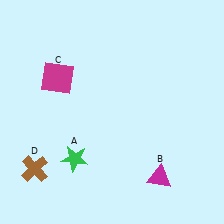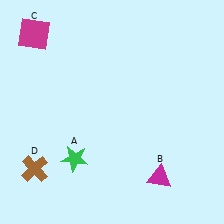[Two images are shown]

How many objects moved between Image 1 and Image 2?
1 object moved between the two images.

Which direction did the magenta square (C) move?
The magenta square (C) moved up.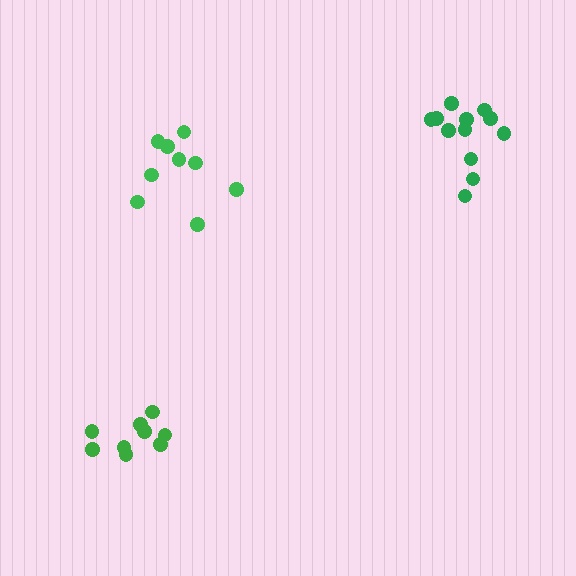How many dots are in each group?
Group 1: 9 dots, Group 2: 9 dots, Group 3: 12 dots (30 total).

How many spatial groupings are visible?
There are 3 spatial groupings.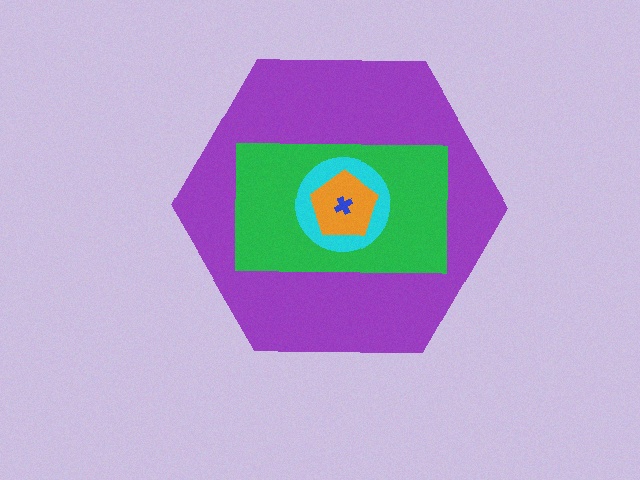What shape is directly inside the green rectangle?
The cyan circle.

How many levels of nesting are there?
5.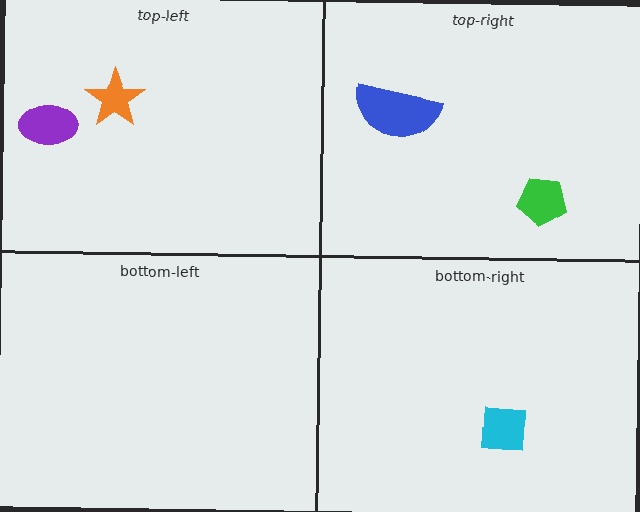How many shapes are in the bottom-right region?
1.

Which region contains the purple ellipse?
The top-left region.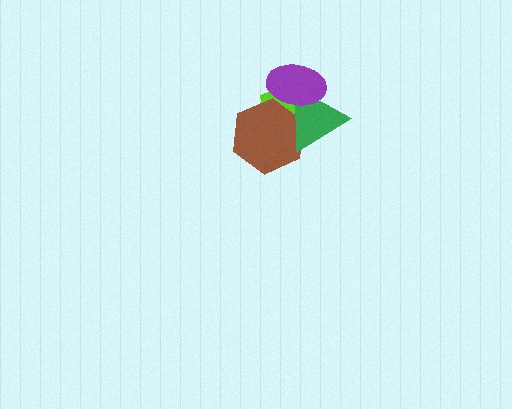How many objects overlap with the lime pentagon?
3 objects overlap with the lime pentagon.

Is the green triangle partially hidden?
Yes, it is partially covered by another shape.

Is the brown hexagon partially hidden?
Yes, it is partially covered by another shape.